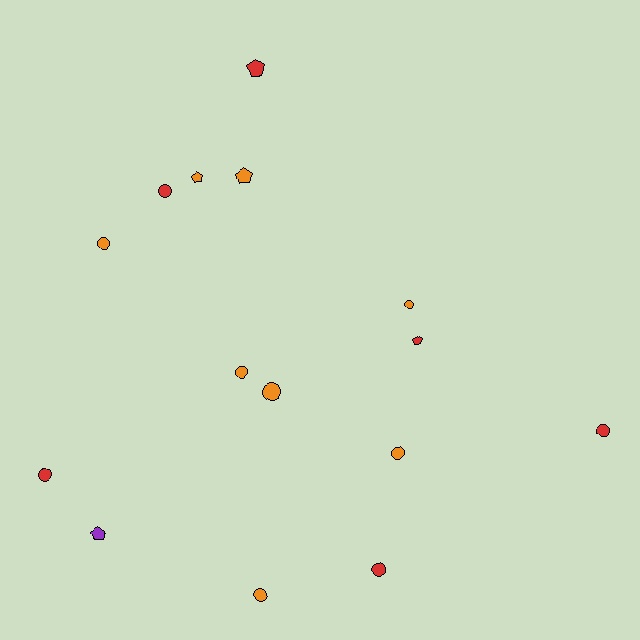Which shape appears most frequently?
Circle, with 10 objects.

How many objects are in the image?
There are 15 objects.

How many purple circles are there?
There are no purple circles.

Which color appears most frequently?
Orange, with 8 objects.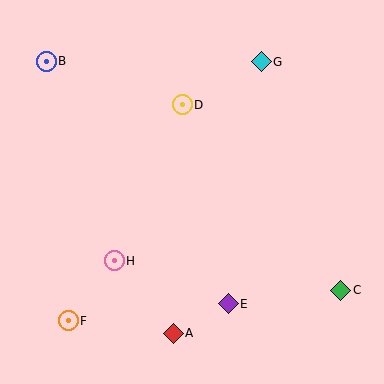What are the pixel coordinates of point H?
Point H is at (114, 261).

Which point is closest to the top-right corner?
Point G is closest to the top-right corner.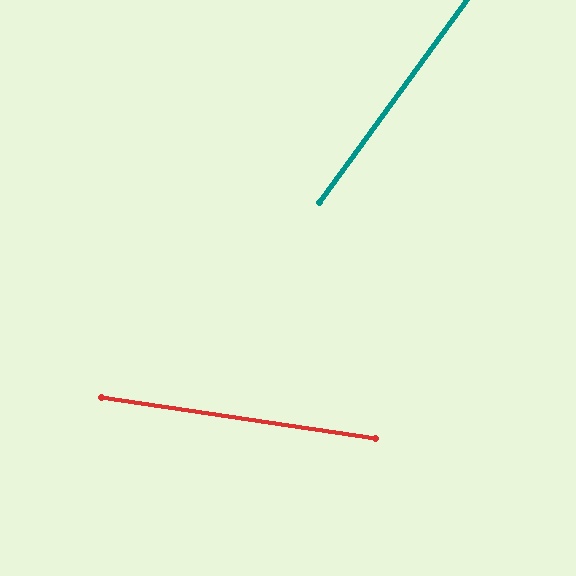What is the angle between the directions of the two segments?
Approximately 63 degrees.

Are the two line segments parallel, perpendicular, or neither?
Neither parallel nor perpendicular — they differ by about 63°.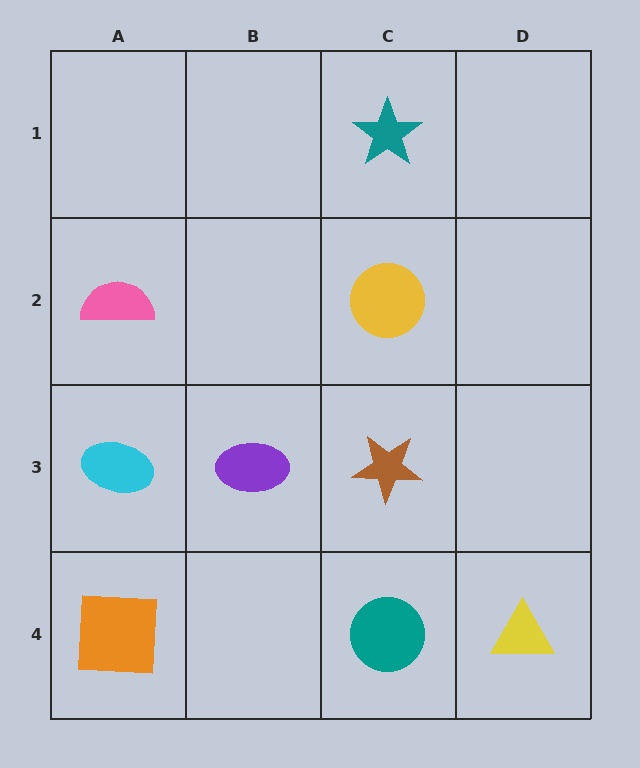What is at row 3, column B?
A purple ellipse.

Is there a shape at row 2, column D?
No, that cell is empty.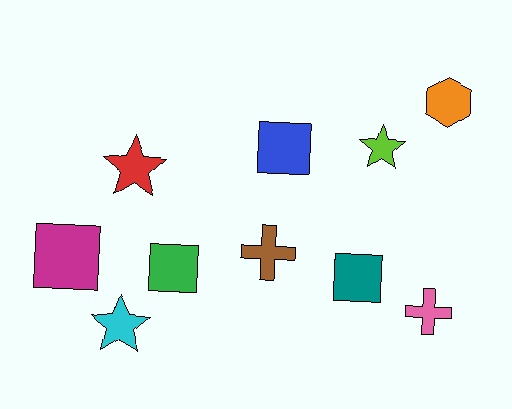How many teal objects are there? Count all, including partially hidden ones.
There is 1 teal object.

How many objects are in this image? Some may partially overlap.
There are 10 objects.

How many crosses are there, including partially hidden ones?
There are 2 crosses.